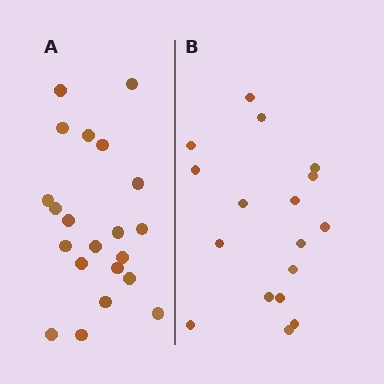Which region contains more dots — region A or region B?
Region A (the left region) has more dots.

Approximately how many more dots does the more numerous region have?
Region A has about 4 more dots than region B.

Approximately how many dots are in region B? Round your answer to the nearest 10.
About 20 dots. (The exact count is 17, which rounds to 20.)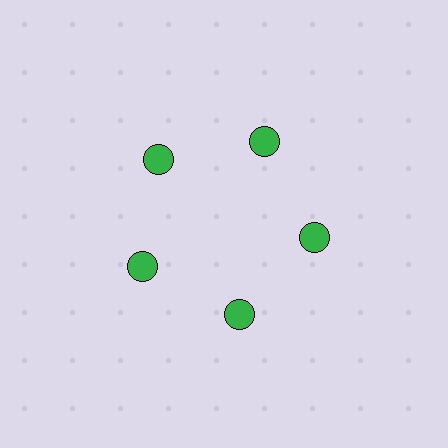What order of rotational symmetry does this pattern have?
This pattern has 5-fold rotational symmetry.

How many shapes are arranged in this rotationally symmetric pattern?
There are 5 shapes, arranged in 5 groups of 1.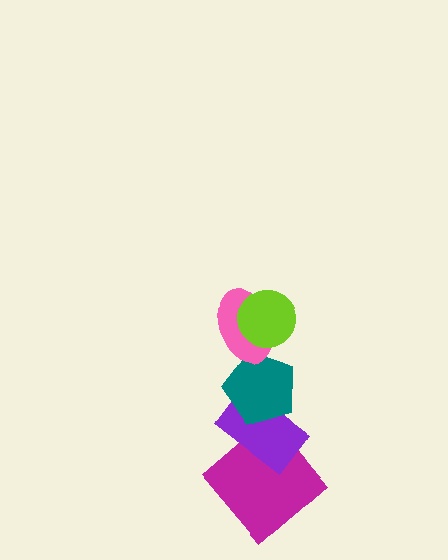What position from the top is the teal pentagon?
The teal pentagon is 3rd from the top.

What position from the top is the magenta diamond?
The magenta diamond is 5th from the top.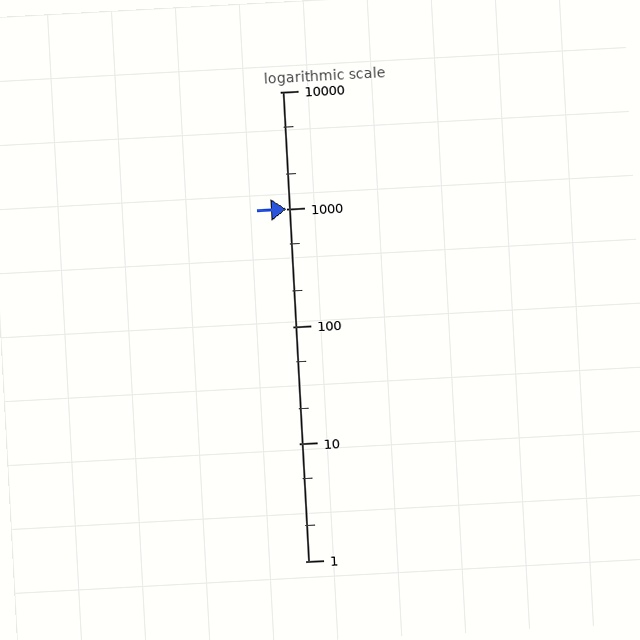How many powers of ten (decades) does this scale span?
The scale spans 4 decades, from 1 to 10000.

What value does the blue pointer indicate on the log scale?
The pointer indicates approximately 1000.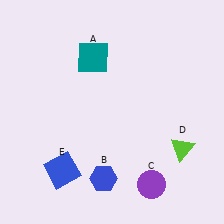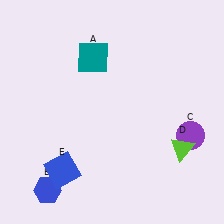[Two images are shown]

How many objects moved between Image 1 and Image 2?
2 objects moved between the two images.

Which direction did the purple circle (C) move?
The purple circle (C) moved up.